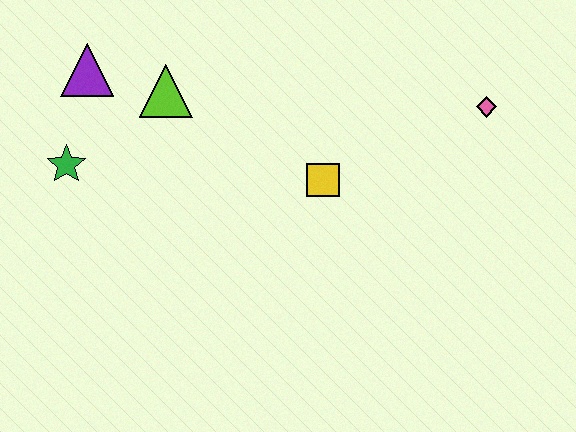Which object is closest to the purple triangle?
The lime triangle is closest to the purple triangle.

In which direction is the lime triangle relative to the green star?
The lime triangle is to the right of the green star.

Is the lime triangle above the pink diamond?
Yes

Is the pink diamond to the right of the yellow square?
Yes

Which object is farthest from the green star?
The pink diamond is farthest from the green star.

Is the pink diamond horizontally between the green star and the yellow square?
No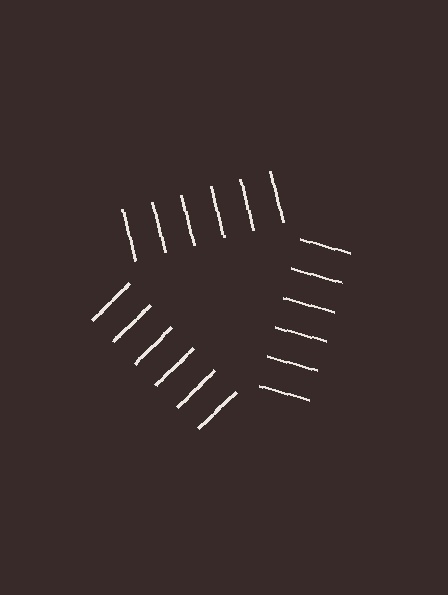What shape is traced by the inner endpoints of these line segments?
An illusory triangle — the line segments terminate on its edges but no continuous stroke is drawn.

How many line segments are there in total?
18 — 6 along each of the 3 edges.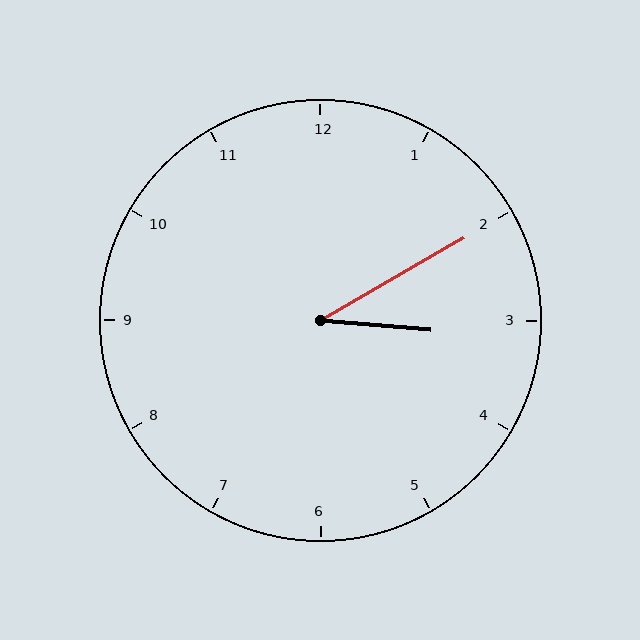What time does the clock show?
3:10.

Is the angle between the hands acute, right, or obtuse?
It is acute.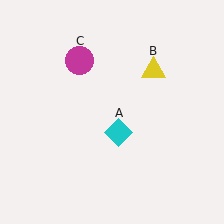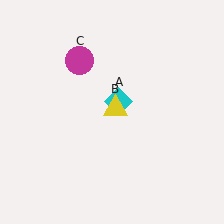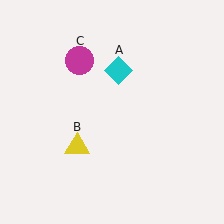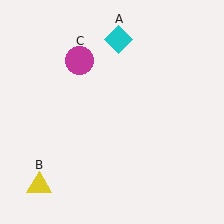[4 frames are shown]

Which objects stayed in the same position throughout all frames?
Magenta circle (object C) remained stationary.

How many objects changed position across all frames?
2 objects changed position: cyan diamond (object A), yellow triangle (object B).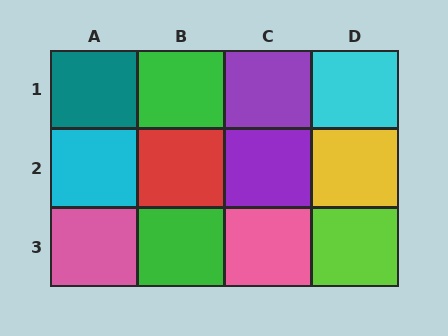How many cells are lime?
1 cell is lime.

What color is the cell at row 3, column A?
Pink.